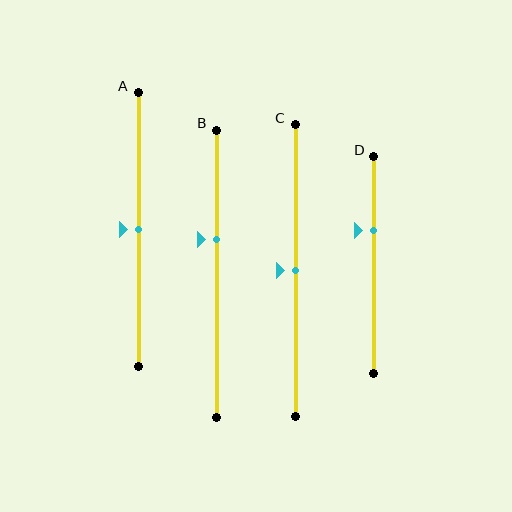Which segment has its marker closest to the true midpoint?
Segment A has its marker closest to the true midpoint.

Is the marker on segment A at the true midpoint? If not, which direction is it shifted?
Yes, the marker on segment A is at the true midpoint.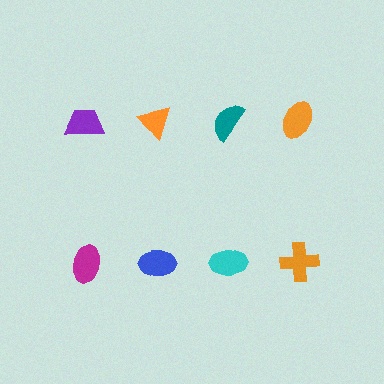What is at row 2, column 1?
A magenta ellipse.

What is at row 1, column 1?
A purple trapezoid.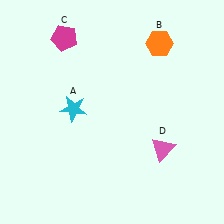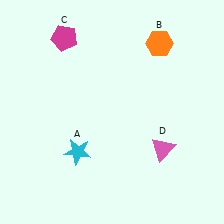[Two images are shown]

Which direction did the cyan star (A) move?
The cyan star (A) moved down.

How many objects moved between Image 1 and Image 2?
1 object moved between the two images.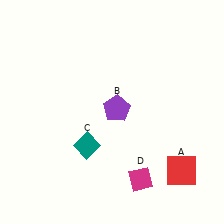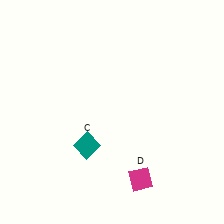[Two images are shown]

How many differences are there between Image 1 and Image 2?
There are 2 differences between the two images.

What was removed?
The red square (A), the purple pentagon (B) were removed in Image 2.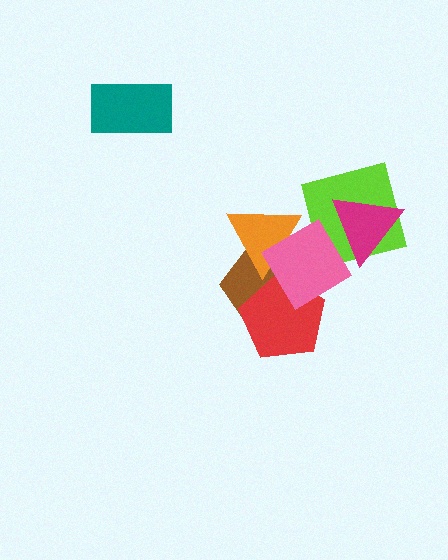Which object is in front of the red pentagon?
The pink diamond is in front of the red pentagon.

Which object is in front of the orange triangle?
The pink diamond is in front of the orange triangle.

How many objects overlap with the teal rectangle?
0 objects overlap with the teal rectangle.